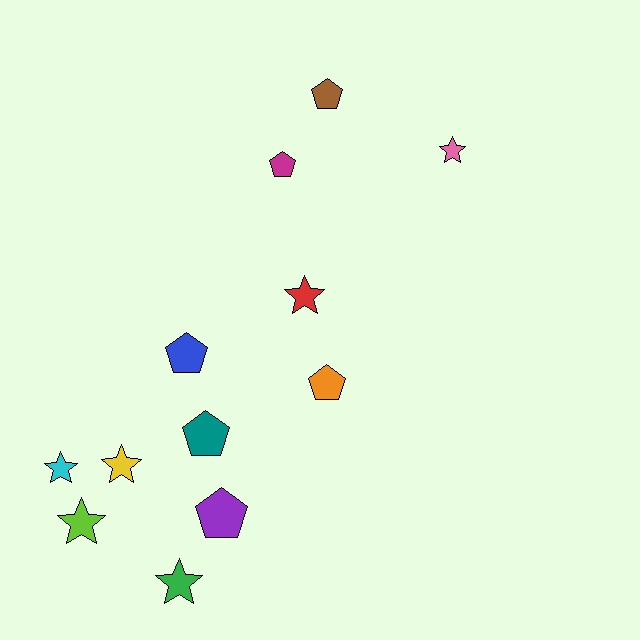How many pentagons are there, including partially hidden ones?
There are 6 pentagons.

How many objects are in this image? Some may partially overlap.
There are 12 objects.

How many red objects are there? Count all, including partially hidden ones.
There is 1 red object.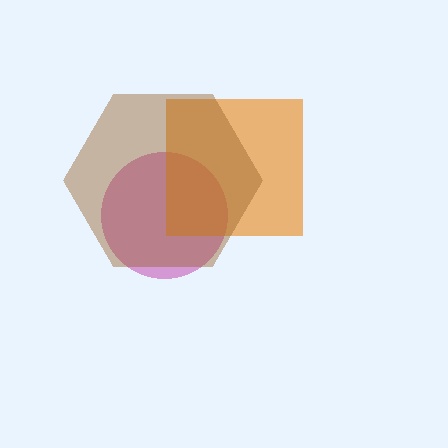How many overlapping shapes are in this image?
There are 3 overlapping shapes in the image.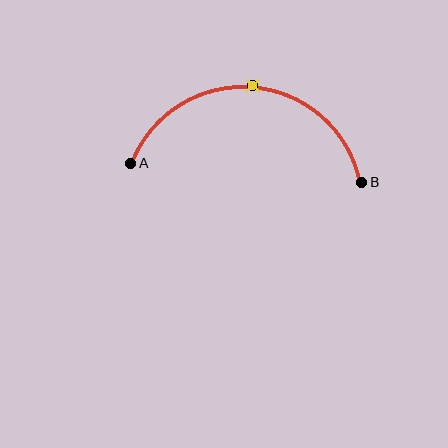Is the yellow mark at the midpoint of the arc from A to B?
Yes. The yellow mark lies on the arc at equal arc-length from both A and B — it is the arc midpoint.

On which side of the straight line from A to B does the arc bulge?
The arc bulges above the straight line connecting A and B.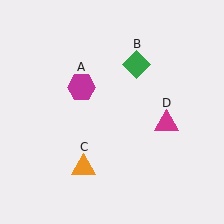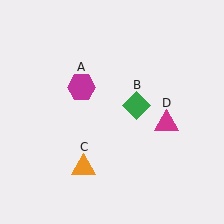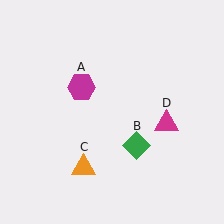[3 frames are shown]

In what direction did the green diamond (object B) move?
The green diamond (object B) moved down.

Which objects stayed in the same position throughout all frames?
Magenta hexagon (object A) and orange triangle (object C) and magenta triangle (object D) remained stationary.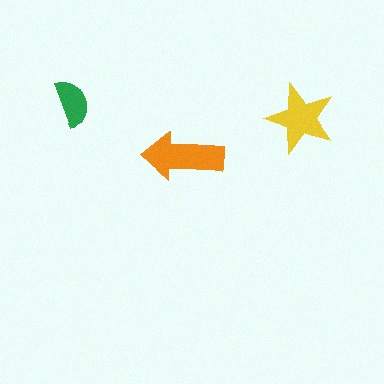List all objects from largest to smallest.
The orange arrow, the yellow star, the green semicircle.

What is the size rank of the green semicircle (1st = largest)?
3rd.